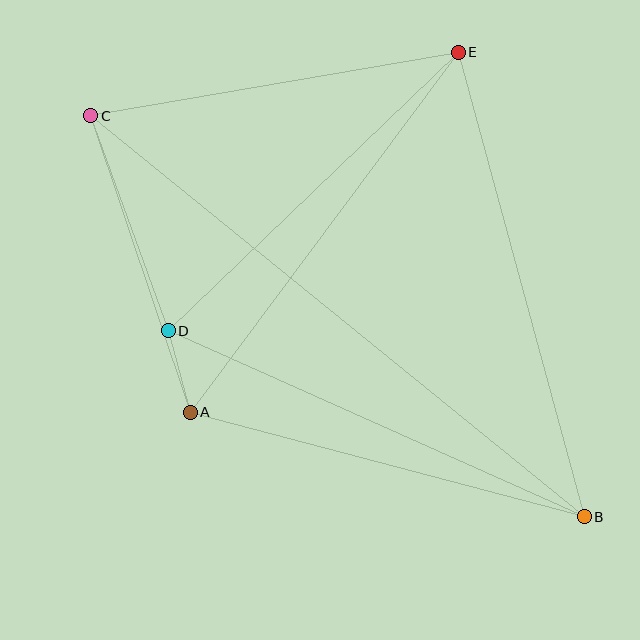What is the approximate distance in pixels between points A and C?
The distance between A and C is approximately 313 pixels.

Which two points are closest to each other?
Points A and D are closest to each other.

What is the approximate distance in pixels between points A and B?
The distance between A and B is approximately 408 pixels.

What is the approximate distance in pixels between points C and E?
The distance between C and E is approximately 373 pixels.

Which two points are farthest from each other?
Points B and C are farthest from each other.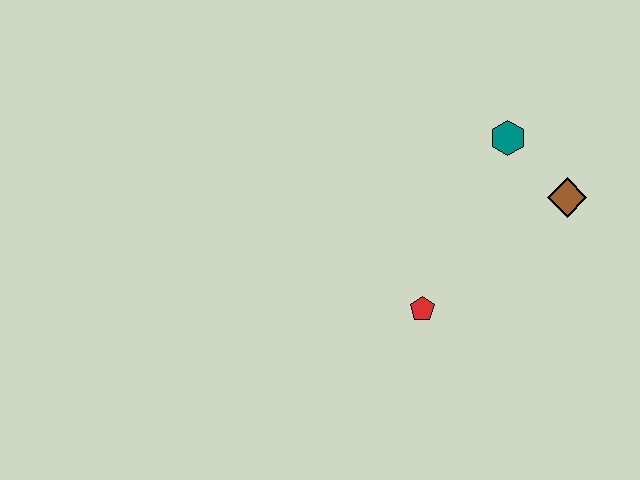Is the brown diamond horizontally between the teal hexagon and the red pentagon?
No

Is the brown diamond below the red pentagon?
No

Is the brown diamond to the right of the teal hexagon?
Yes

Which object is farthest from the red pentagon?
The teal hexagon is farthest from the red pentagon.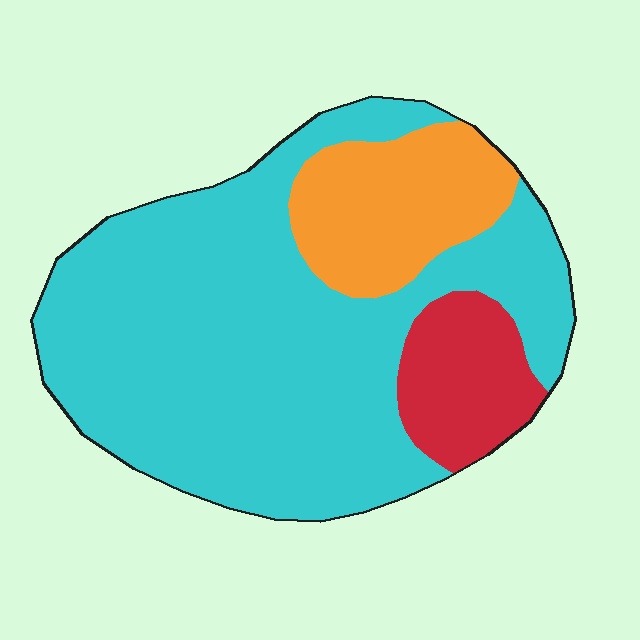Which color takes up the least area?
Red, at roughly 10%.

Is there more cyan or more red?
Cyan.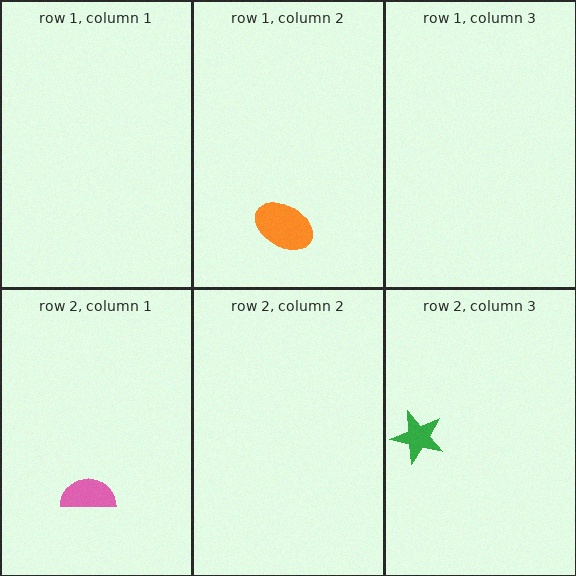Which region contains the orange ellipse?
The row 1, column 2 region.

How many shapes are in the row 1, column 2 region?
1.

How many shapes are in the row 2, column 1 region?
1.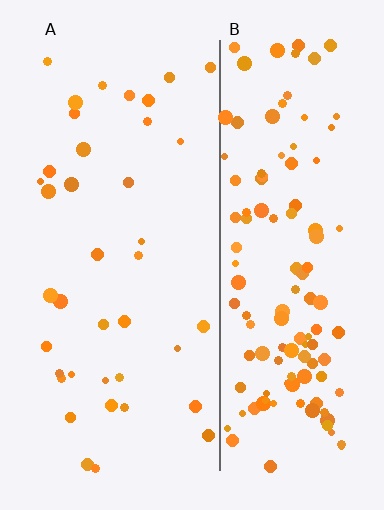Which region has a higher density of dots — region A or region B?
B (the right).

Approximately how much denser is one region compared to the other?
Approximately 3.3× — region B over region A.